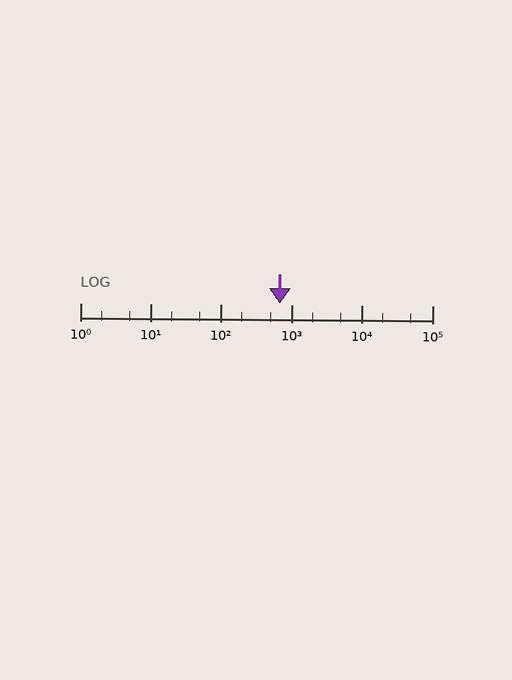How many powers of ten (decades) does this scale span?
The scale spans 5 decades, from 1 to 100000.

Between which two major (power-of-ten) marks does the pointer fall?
The pointer is between 100 and 1000.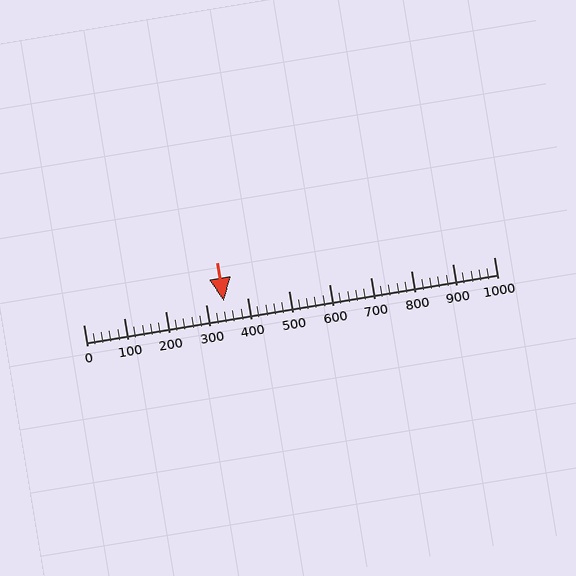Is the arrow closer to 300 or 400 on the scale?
The arrow is closer to 300.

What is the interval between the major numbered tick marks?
The major tick marks are spaced 100 units apart.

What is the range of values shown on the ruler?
The ruler shows values from 0 to 1000.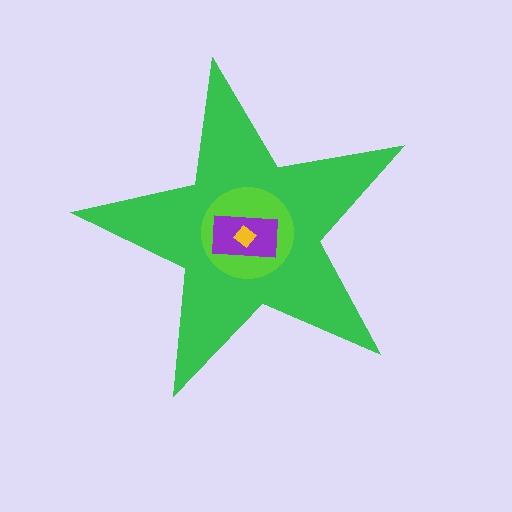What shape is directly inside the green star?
The lime circle.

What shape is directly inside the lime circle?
The purple rectangle.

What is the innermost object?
The yellow diamond.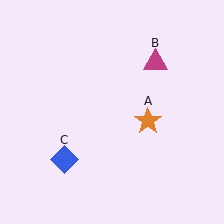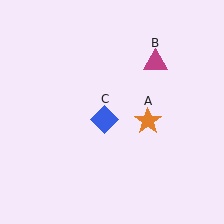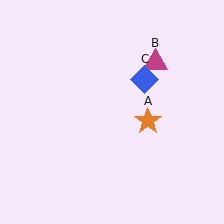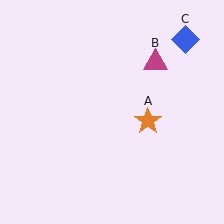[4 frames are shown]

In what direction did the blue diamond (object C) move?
The blue diamond (object C) moved up and to the right.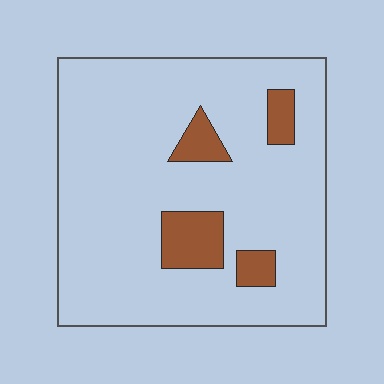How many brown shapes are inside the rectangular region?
4.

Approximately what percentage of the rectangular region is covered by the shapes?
Approximately 10%.